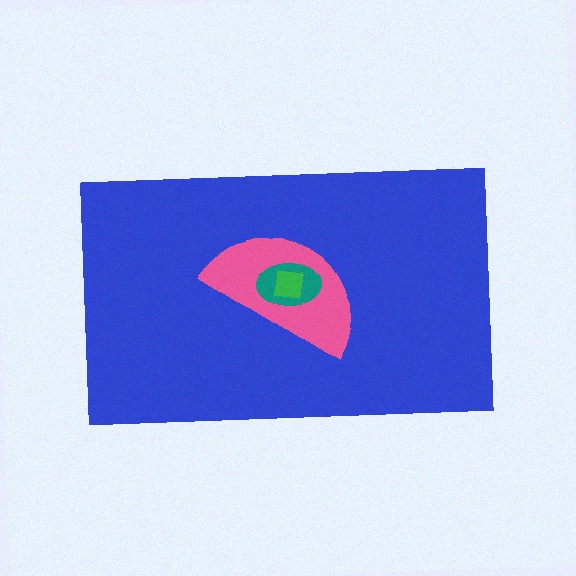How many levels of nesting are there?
4.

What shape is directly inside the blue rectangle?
The pink semicircle.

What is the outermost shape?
The blue rectangle.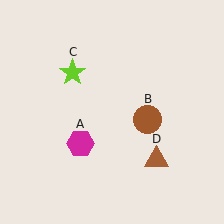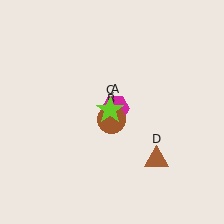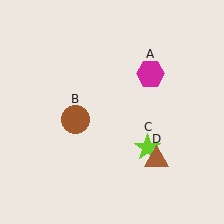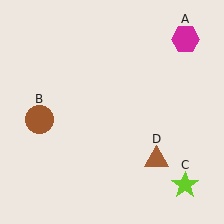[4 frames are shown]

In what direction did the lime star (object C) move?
The lime star (object C) moved down and to the right.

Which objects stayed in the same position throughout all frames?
Brown triangle (object D) remained stationary.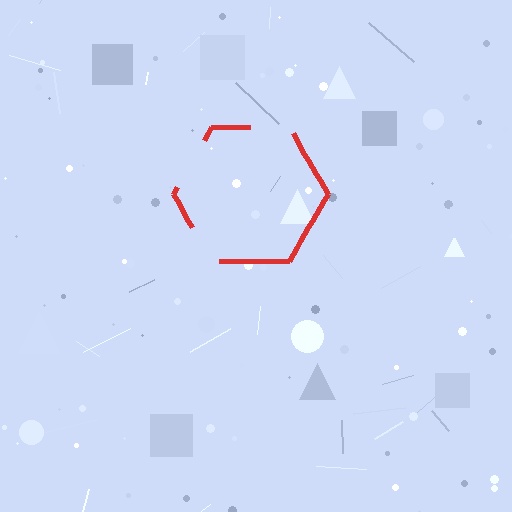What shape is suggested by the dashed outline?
The dashed outline suggests a hexagon.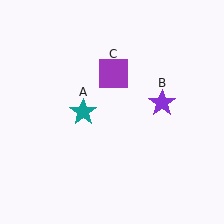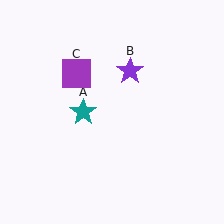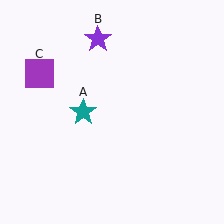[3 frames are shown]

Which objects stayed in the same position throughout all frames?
Teal star (object A) remained stationary.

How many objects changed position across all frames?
2 objects changed position: purple star (object B), purple square (object C).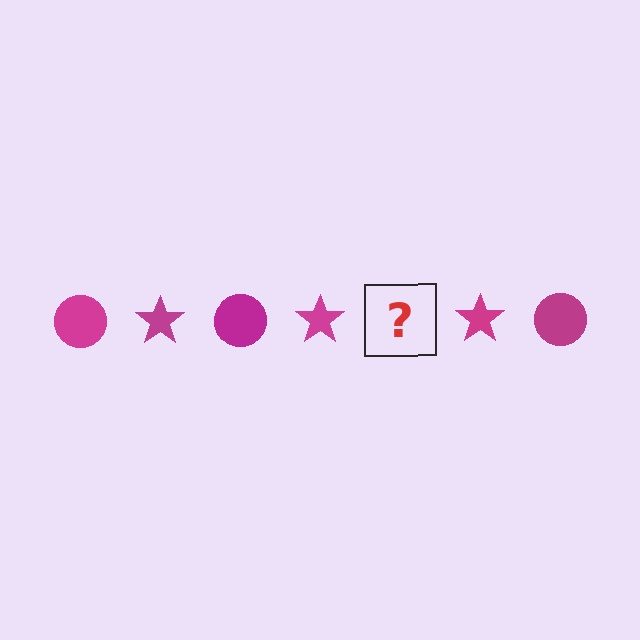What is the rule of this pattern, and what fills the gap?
The rule is that the pattern cycles through circle, star shapes in magenta. The gap should be filled with a magenta circle.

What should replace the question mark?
The question mark should be replaced with a magenta circle.